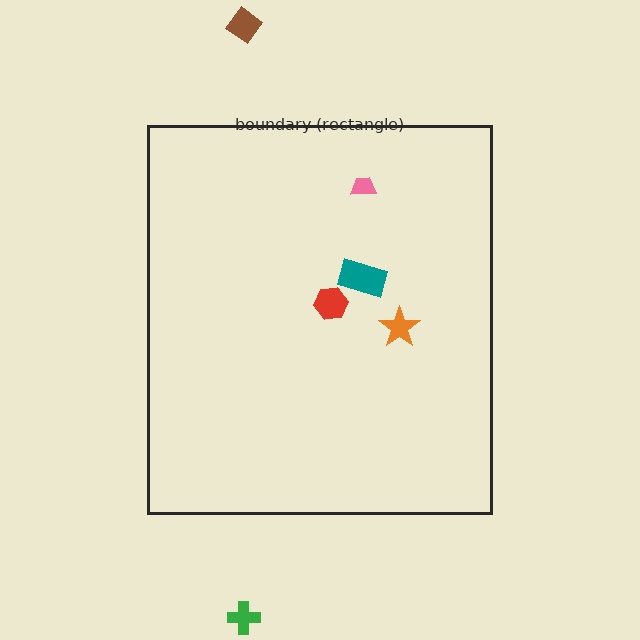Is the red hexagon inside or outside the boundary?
Inside.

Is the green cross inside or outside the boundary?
Outside.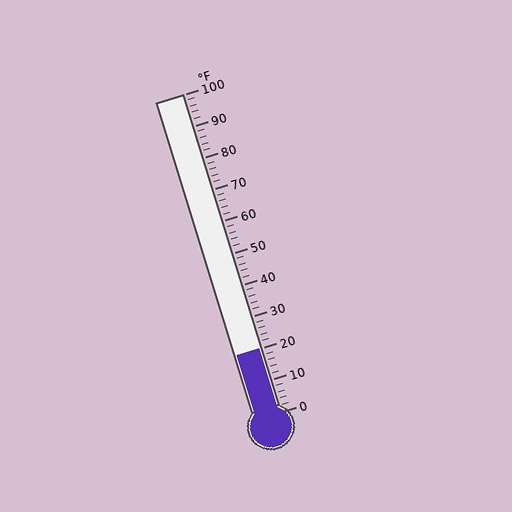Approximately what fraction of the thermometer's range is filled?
The thermometer is filled to approximately 20% of its range.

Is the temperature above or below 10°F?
The temperature is above 10°F.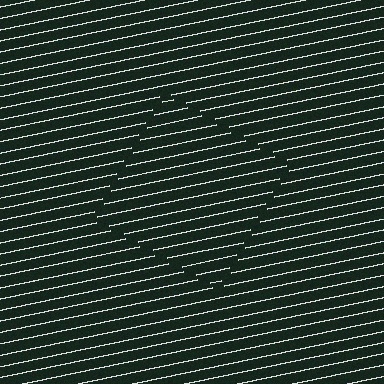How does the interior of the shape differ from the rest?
The interior of the shape contains the same grating, shifted by half a period — the contour is defined by the phase discontinuity where line-ends from the inner and outer gratings abut.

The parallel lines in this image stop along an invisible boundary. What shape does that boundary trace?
An illusory square. The interior of the shape contains the same grating, shifted by half a period — the contour is defined by the phase discontinuity where line-ends from the inner and outer gratings abut.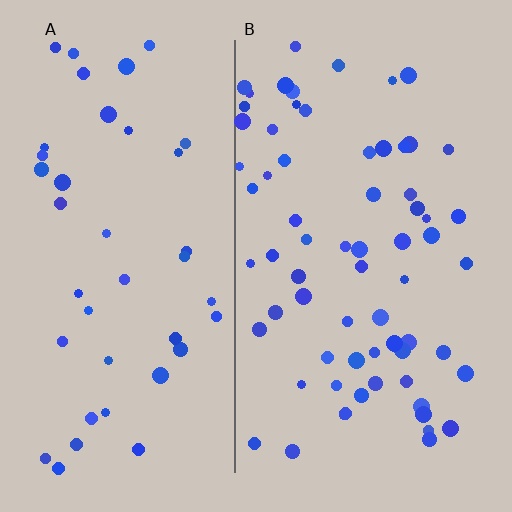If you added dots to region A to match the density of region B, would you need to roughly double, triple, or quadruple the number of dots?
Approximately double.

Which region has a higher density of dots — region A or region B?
B (the right).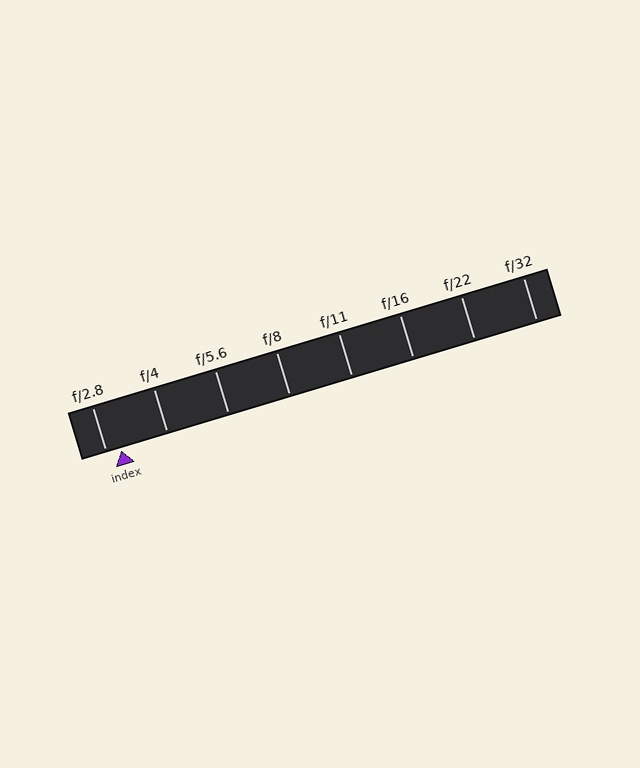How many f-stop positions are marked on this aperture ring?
There are 8 f-stop positions marked.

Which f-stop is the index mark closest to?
The index mark is closest to f/2.8.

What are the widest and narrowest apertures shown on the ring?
The widest aperture shown is f/2.8 and the narrowest is f/32.